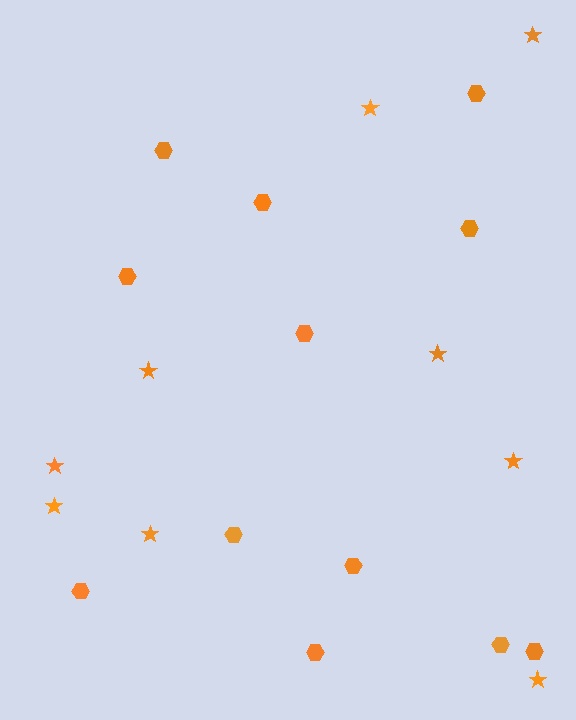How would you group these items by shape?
There are 2 groups: one group of hexagons (12) and one group of stars (9).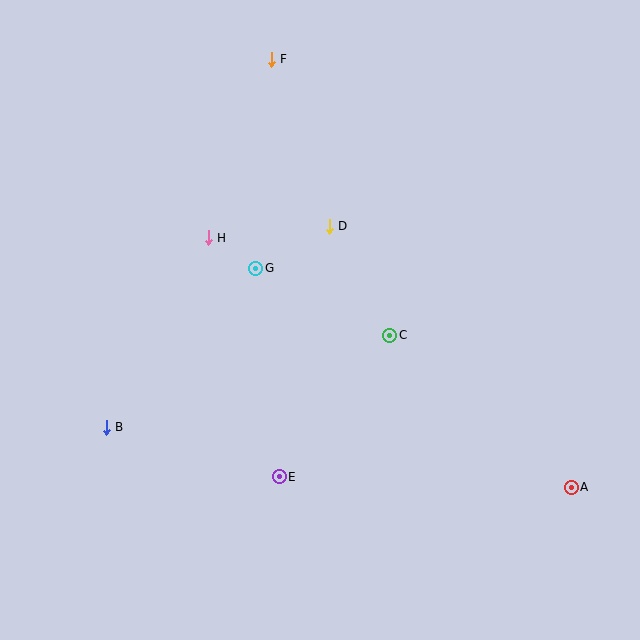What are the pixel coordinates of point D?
Point D is at (329, 226).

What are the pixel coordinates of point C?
Point C is at (390, 335).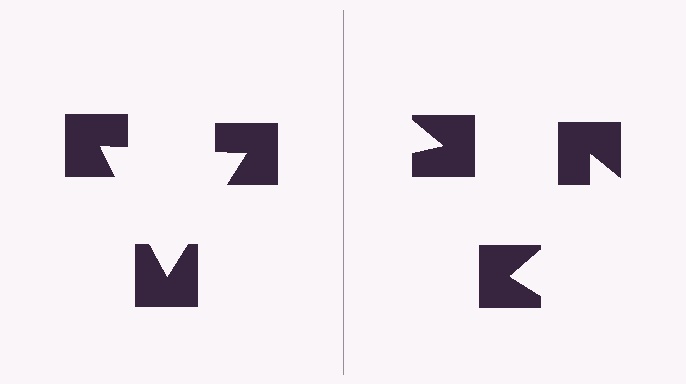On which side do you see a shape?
An illusory triangle appears on the left side. On the right side the wedge cuts are rotated, so no coherent shape forms.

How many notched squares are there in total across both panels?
6 — 3 on each side.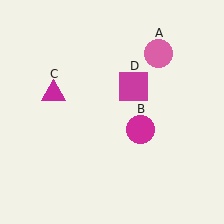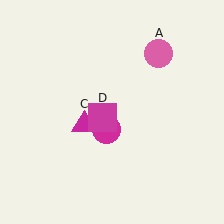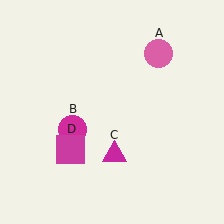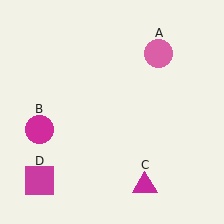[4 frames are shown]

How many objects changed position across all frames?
3 objects changed position: magenta circle (object B), magenta triangle (object C), magenta square (object D).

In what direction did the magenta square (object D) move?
The magenta square (object D) moved down and to the left.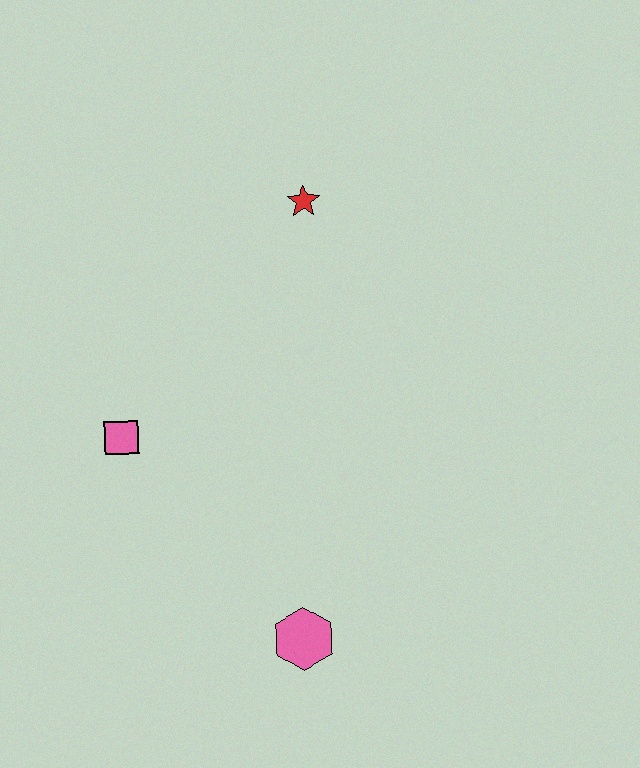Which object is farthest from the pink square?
The red star is farthest from the pink square.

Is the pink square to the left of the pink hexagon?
Yes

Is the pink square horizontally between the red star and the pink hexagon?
No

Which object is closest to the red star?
The pink square is closest to the red star.